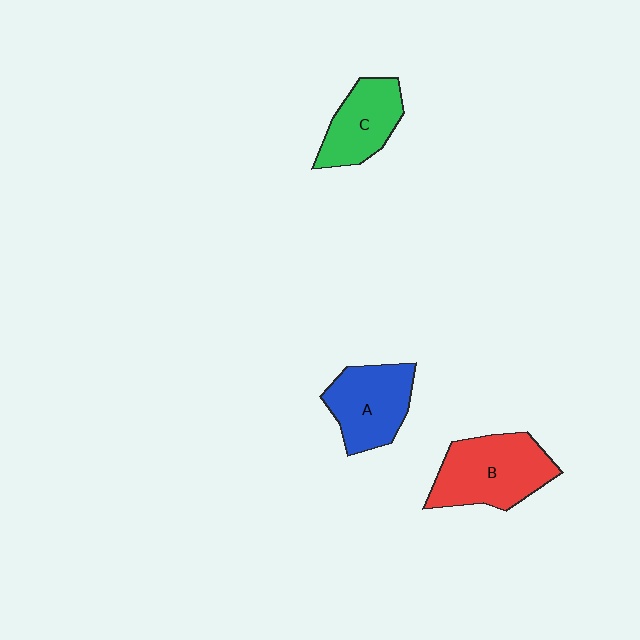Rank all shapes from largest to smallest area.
From largest to smallest: B (red), A (blue), C (green).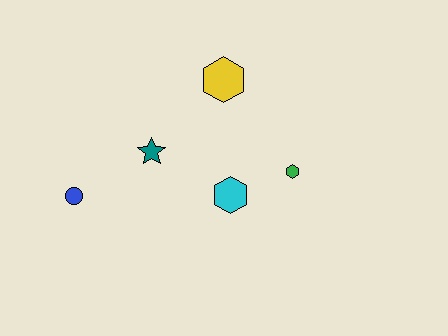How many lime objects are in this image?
There are no lime objects.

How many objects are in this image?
There are 5 objects.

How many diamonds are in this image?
There are no diamonds.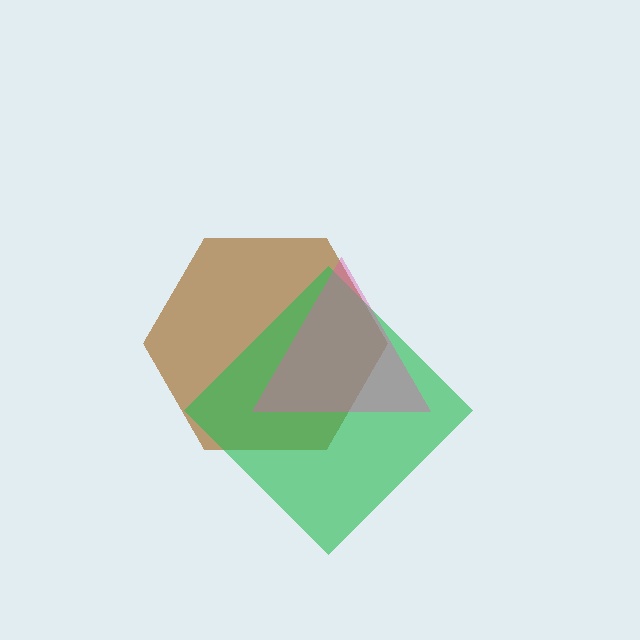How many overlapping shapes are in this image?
There are 3 overlapping shapes in the image.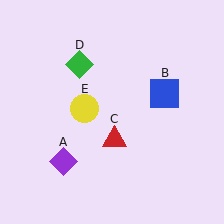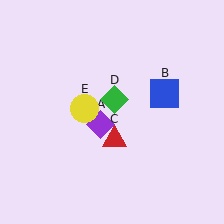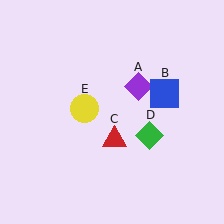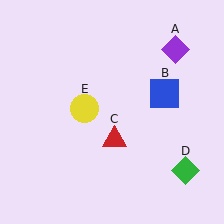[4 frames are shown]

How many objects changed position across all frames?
2 objects changed position: purple diamond (object A), green diamond (object D).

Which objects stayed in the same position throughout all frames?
Blue square (object B) and red triangle (object C) and yellow circle (object E) remained stationary.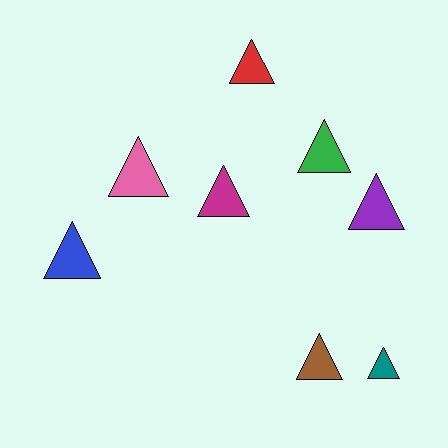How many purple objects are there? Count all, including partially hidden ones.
There is 1 purple object.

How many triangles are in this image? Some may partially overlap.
There are 8 triangles.